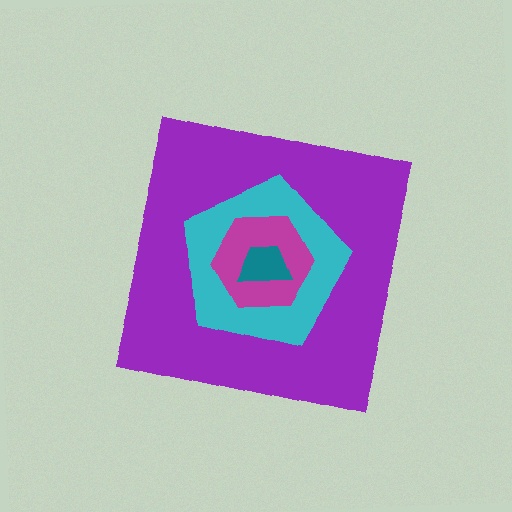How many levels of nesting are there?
4.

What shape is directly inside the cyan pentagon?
The magenta hexagon.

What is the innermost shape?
The teal trapezoid.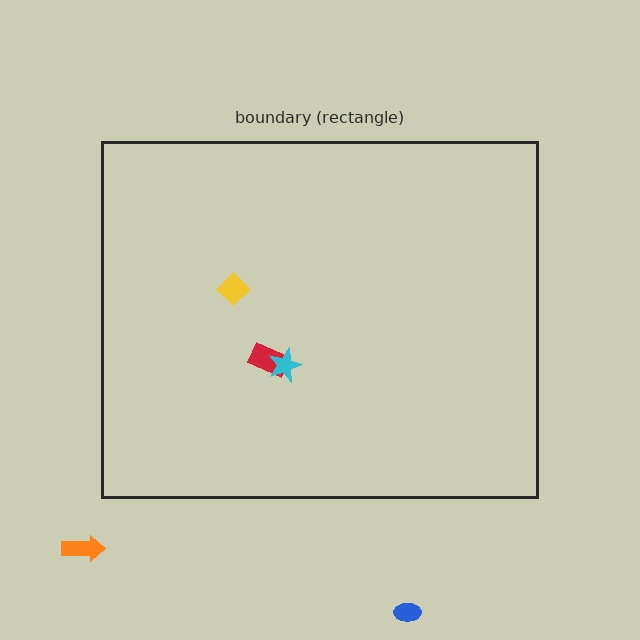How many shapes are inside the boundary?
3 inside, 2 outside.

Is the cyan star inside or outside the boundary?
Inside.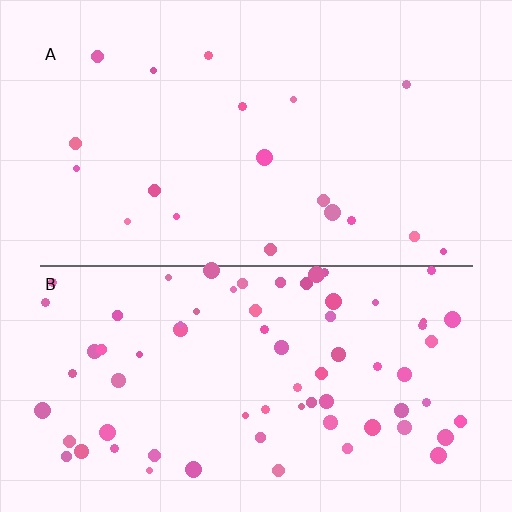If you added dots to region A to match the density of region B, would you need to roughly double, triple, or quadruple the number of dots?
Approximately quadruple.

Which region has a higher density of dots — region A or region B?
B (the bottom).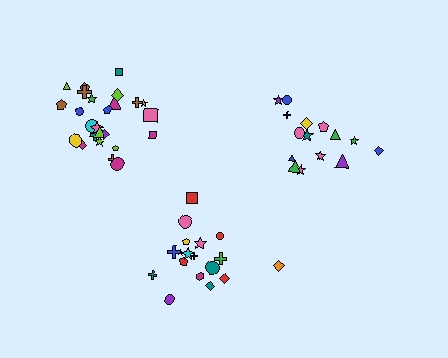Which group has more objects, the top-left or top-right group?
The top-left group.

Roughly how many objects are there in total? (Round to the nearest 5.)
Roughly 60 objects in total.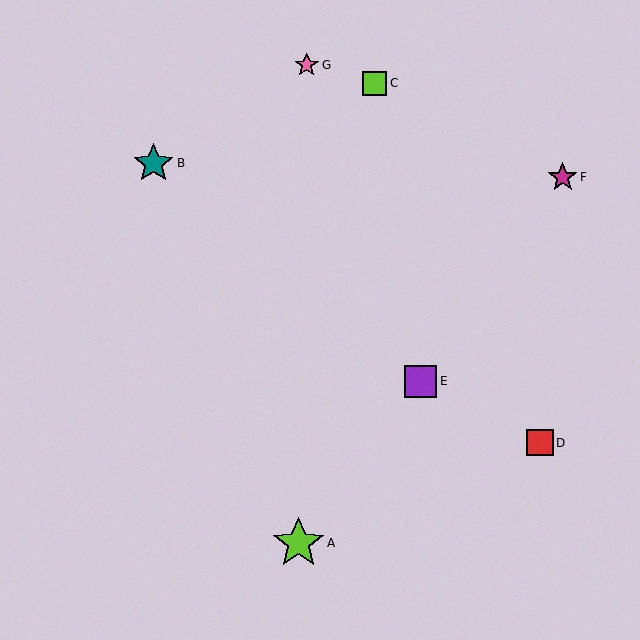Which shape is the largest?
The lime star (labeled A) is the largest.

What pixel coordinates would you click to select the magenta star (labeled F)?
Click at (563, 177) to select the magenta star F.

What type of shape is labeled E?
Shape E is a purple square.